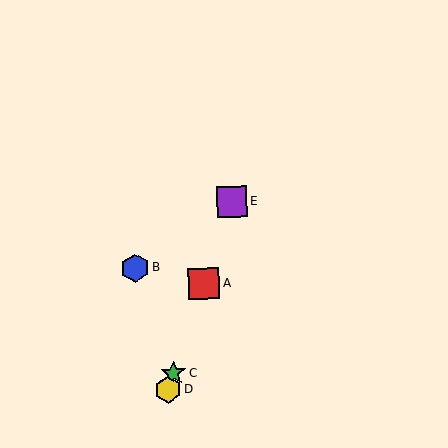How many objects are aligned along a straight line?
4 objects (A, C, D, E) are aligned along a straight line.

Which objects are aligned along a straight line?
Objects A, C, D, E are aligned along a straight line.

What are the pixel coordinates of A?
Object A is at (204, 284).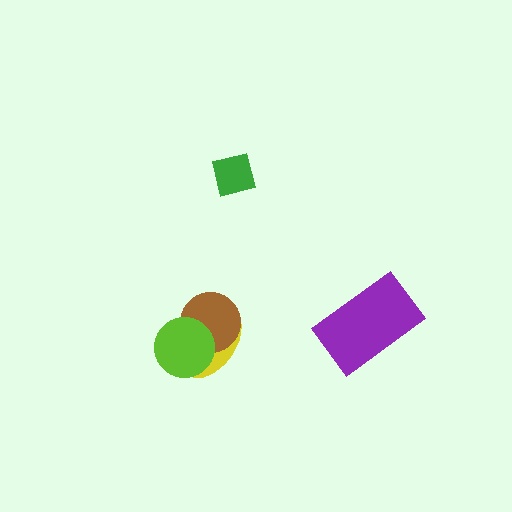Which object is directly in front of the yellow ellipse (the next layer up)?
The brown circle is directly in front of the yellow ellipse.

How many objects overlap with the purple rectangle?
0 objects overlap with the purple rectangle.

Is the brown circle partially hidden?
Yes, it is partially covered by another shape.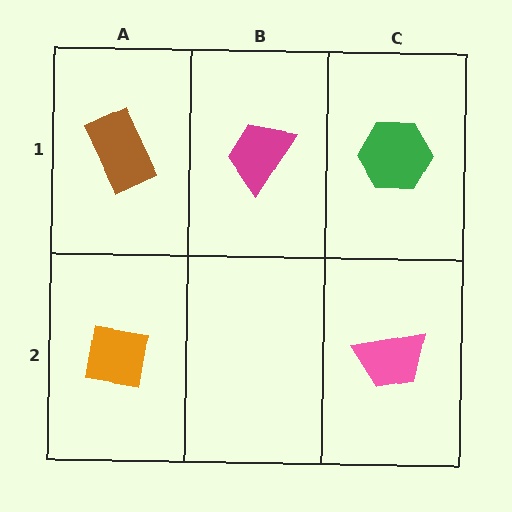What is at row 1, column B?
A magenta trapezoid.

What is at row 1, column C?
A green hexagon.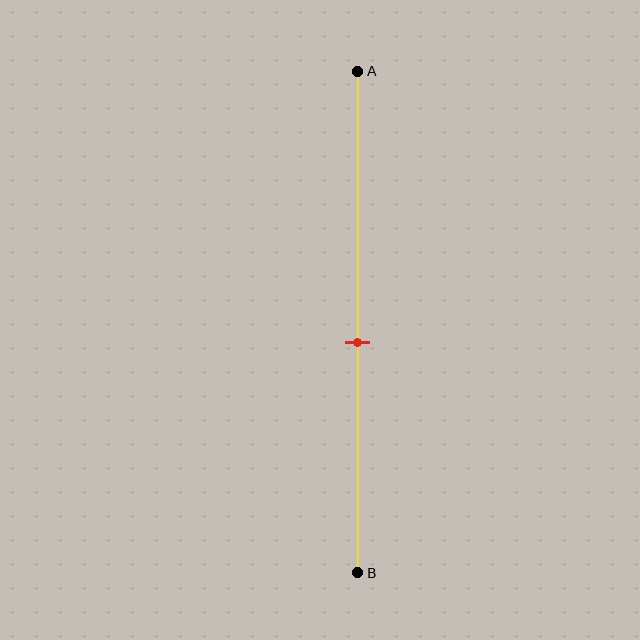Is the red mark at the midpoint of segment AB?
No, the mark is at about 55% from A, not at the 50% midpoint.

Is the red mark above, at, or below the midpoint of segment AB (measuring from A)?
The red mark is below the midpoint of segment AB.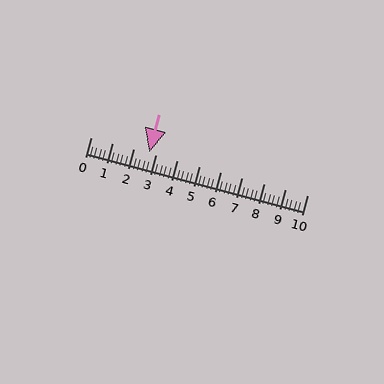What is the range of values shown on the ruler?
The ruler shows values from 0 to 10.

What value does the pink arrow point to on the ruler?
The pink arrow points to approximately 2.7.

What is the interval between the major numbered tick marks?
The major tick marks are spaced 1 units apart.